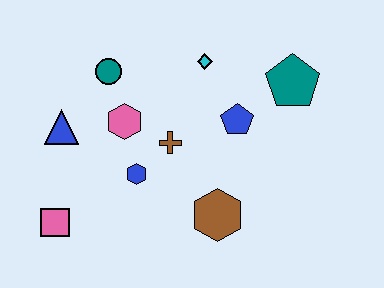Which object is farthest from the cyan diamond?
The pink square is farthest from the cyan diamond.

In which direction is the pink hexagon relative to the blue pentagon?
The pink hexagon is to the left of the blue pentagon.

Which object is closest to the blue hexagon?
The brown cross is closest to the blue hexagon.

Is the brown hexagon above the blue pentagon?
No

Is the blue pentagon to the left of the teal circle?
No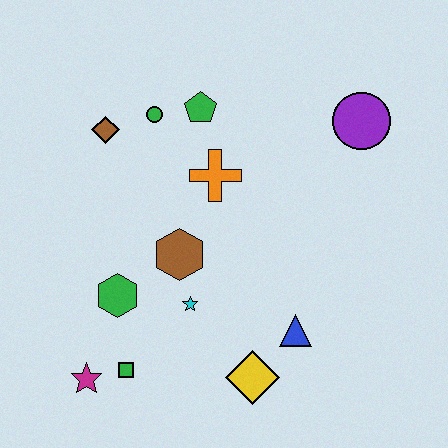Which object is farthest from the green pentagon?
The magenta star is farthest from the green pentagon.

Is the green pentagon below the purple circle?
No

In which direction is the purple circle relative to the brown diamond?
The purple circle is to the right of the brown diamond.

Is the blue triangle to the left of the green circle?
No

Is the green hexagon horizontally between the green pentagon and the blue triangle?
No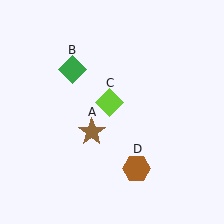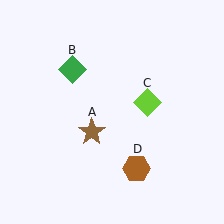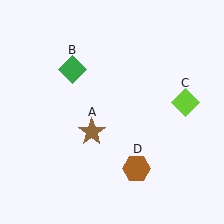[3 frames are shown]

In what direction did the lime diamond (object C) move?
The lime diamond (object C) moved right.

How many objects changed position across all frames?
1 object changed position: lime diamond (object C).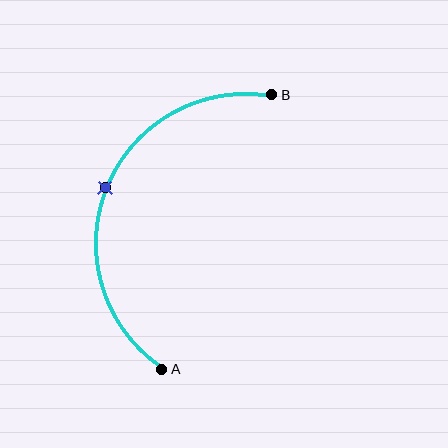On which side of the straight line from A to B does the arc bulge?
The arc bulges to the left of the straight line connecting A and B.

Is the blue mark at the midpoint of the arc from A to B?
Yes. The blue mark lies on the arc at equal arc-length from both A and B — it is the arc midpoint.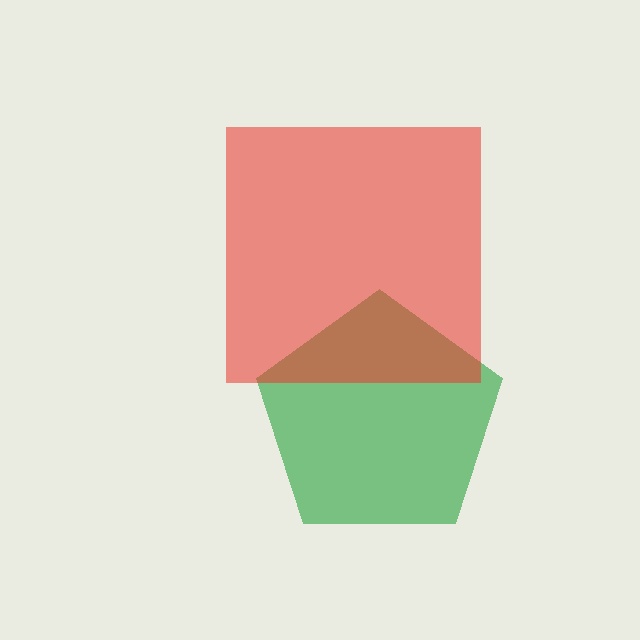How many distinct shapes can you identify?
There are 2 distinct shapes: a green pentagon, a red square.